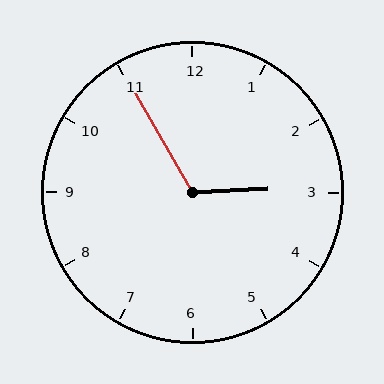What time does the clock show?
2:55.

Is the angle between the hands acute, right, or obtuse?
It is obtuse.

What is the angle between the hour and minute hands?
Approximately 118 degrees.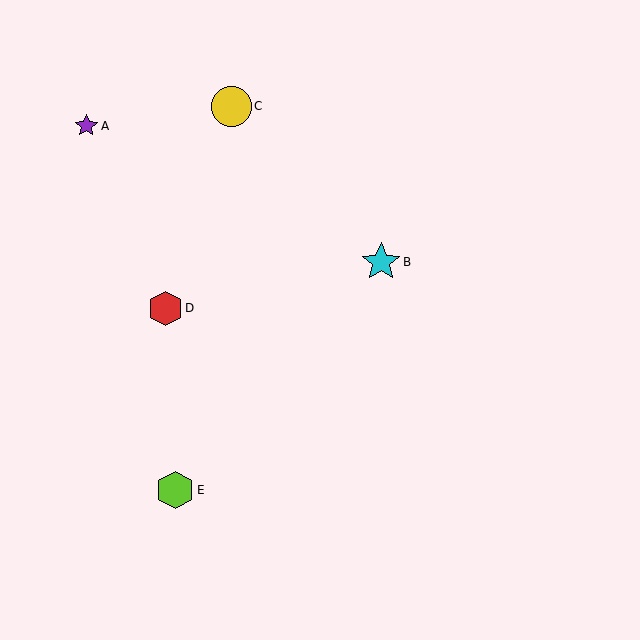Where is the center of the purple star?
The center of the purple star is at (86, 126).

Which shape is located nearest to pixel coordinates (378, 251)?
The cyan star (labeled B) at (381, 262) is nearest to that location.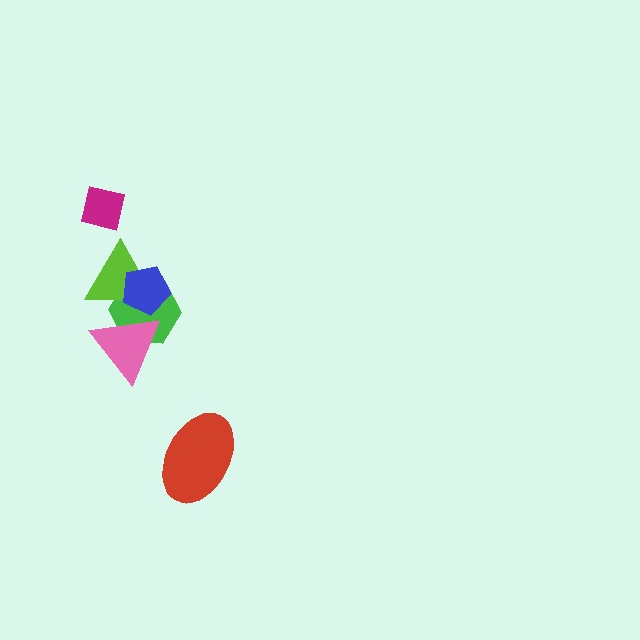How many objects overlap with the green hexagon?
3 objects overlap with the green hexagon.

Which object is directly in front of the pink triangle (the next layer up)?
The lime triangle is directly in front of the pink triangle.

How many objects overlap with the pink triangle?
3 objects overlap with the pink triangle.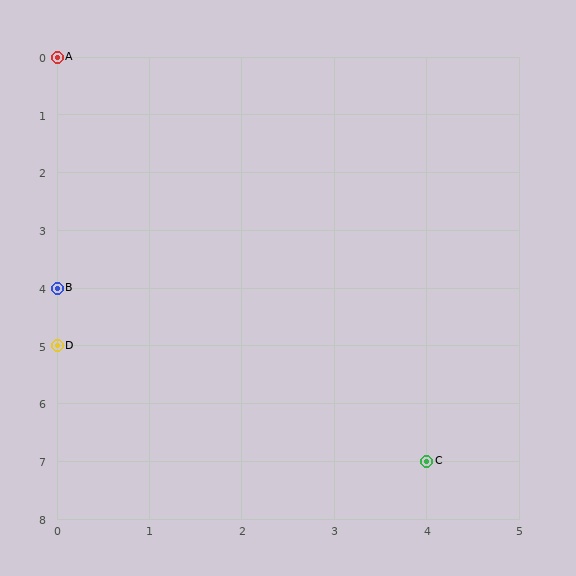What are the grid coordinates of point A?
Point A is at grid coordinates (0, 0).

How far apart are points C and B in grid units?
Points C and B are 4 columns and 3 rows apart (about 5.0 grid units diagonally).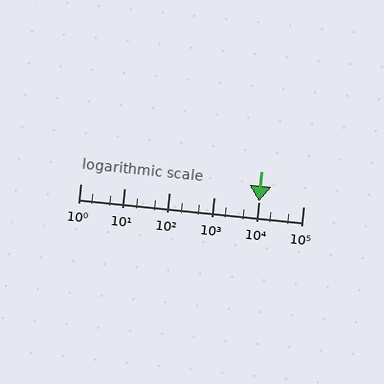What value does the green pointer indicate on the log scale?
The pointer indicates approximately 10000.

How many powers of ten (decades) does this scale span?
The scale spans 5 decades, from 1 to 100000.